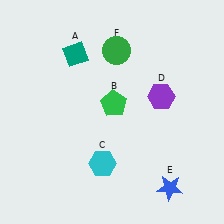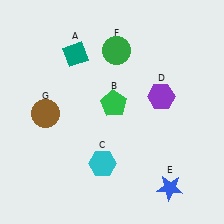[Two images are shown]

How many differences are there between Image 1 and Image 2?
There is 1 difference between the two images.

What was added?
A brown circle (G) was added in Image 2.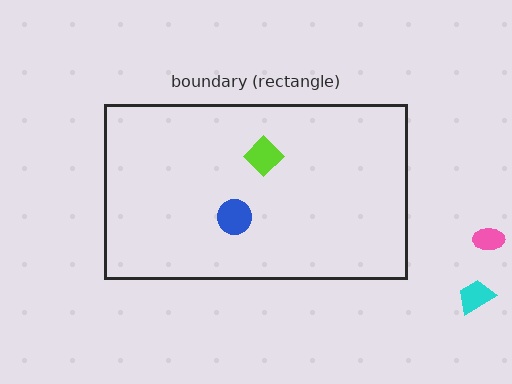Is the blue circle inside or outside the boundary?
Inside.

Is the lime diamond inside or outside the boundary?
Inside.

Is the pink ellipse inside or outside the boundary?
Outside.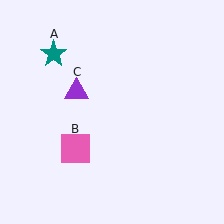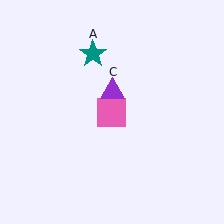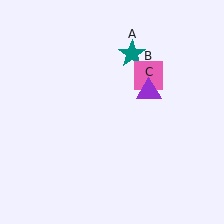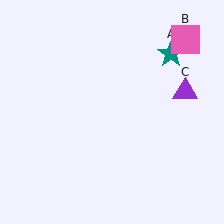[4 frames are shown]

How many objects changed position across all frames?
3 objects changed position: teal star (object A), pink square (object B), purple triangle (object C).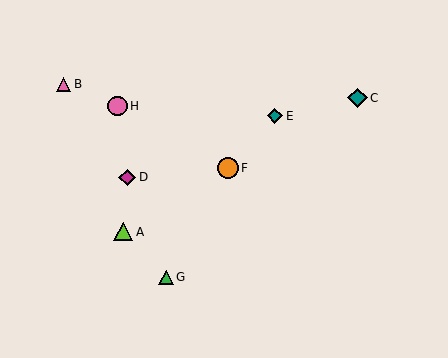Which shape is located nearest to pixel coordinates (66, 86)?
The pink triangle (labeled B) at (64, 84) is nearest to that location.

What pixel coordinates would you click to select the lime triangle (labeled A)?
Click at (123, 232) to select the lime triangle A.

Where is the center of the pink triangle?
The center of the pink triangle is at (64, 84).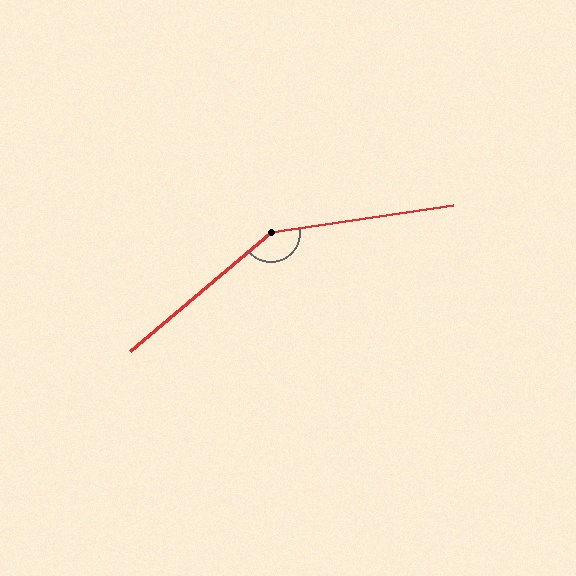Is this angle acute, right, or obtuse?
It is obtuse.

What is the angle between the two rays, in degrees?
Approximately 148 degrees.